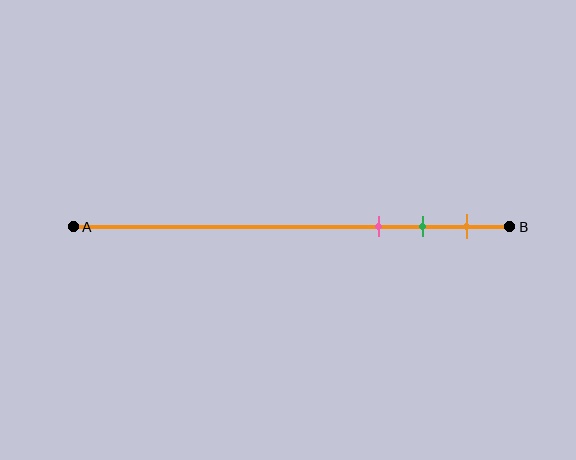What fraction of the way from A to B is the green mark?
The green mark is approximately 80% (0.8) of the way from A to B.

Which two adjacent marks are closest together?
The green and orange marks are the closest adjacent pair.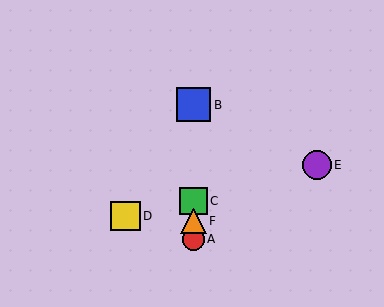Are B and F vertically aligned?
Yes, both are at x≈194.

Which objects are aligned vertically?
Objects A, B, C, F are aligned vertically.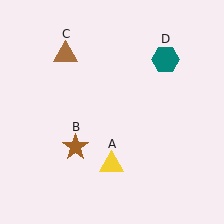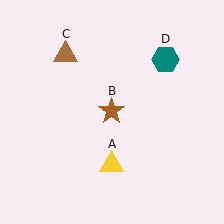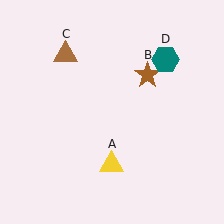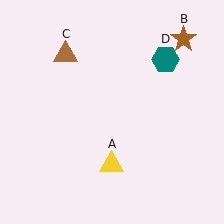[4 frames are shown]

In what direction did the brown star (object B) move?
The brown star (object B) moved up and to the right.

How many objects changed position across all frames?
1 object changed position: brown star (object B).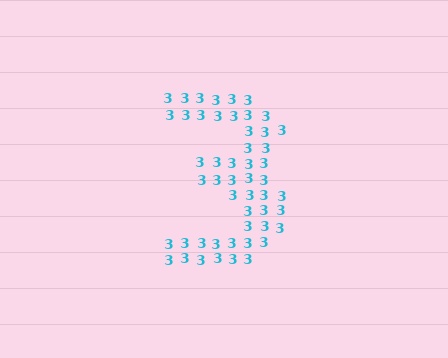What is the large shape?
The large shape is the digit 3.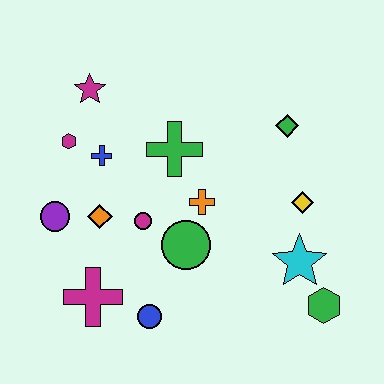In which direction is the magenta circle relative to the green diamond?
The magenta circle is to the left of the green diamond.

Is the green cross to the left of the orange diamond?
No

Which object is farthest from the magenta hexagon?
The green hexagon is farthest from the magenta hexagon.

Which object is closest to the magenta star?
The magenta hexagon is closest to the magenta star.